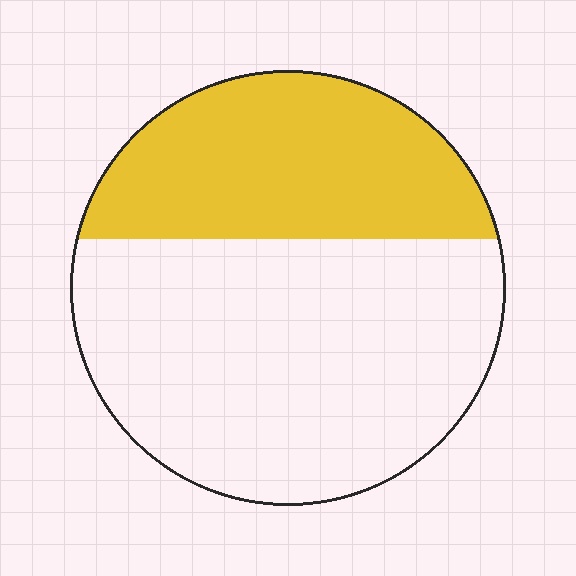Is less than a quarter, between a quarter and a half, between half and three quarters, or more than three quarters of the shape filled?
Between a quarter and a half.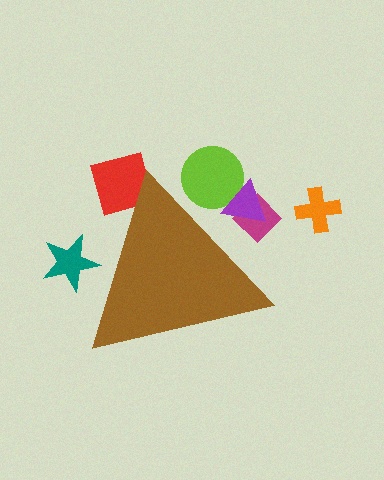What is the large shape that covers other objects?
A brown triangle.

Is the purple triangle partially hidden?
Yes, the purple triangle is partially hidden behind the brown triangle.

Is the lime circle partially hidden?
Yes, the lime circle is partially hidden behind the brown triangle.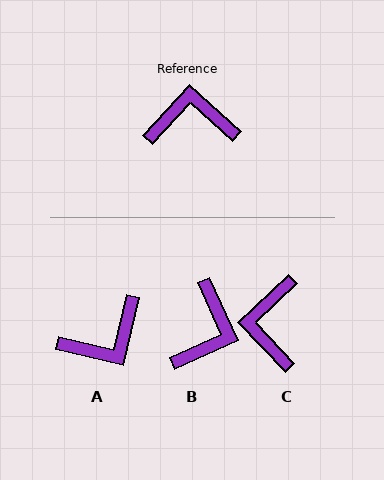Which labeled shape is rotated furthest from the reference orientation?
A, about 151 degrees away.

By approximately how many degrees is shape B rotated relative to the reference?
Approximately 113 degrees clockwise.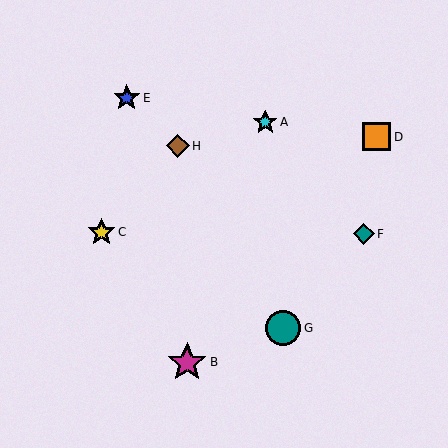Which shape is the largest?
The magenta star (labeled B) is the largest.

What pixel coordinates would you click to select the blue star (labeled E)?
Click at (127, 98) to select the blue star E.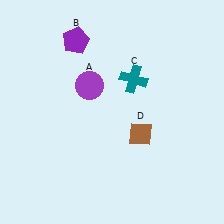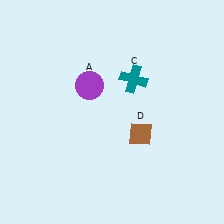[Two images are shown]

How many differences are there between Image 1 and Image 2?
There is 1 difference between the two images.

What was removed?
The purple pentagon (B) was removed in Image 2.